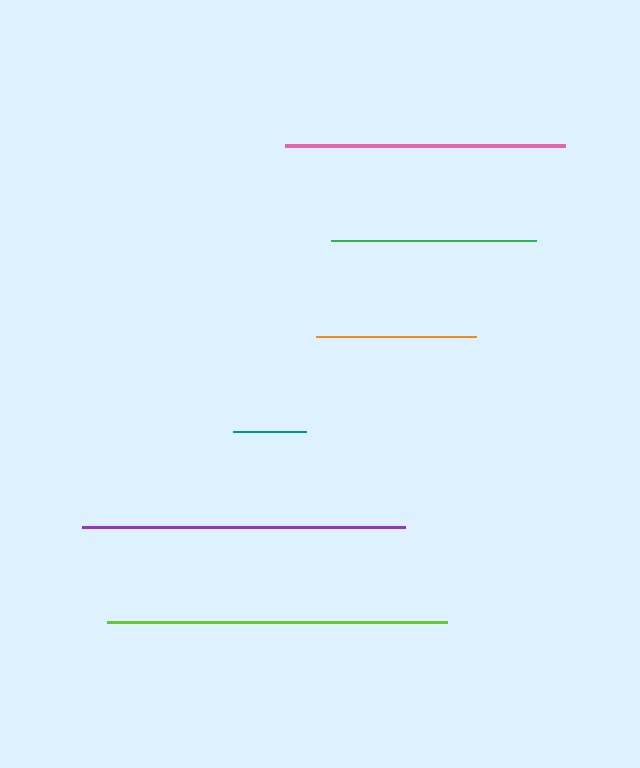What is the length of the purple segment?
The purple segment is approximately 323 pixels long.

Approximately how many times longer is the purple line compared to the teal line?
The purple line is approximately 4.4 times the length of the teal line.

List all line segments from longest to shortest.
From longest to shortest: lime, purple, pink, green, orange, teal.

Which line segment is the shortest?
The teal line is the shortest at approximately 73 pixels.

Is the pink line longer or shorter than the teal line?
The pink line is longer than the teal line.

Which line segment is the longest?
The lime line is the longest at approximately 340 pixels.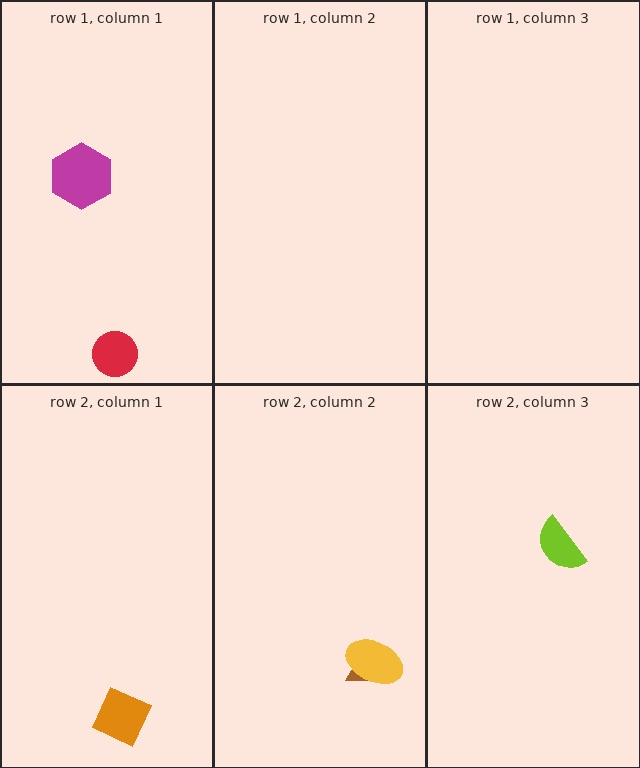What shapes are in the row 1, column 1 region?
The red circle, the magenta hexagon.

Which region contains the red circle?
The row 1, column 1 region.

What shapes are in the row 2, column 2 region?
The brown triangle, the yellow ellipse.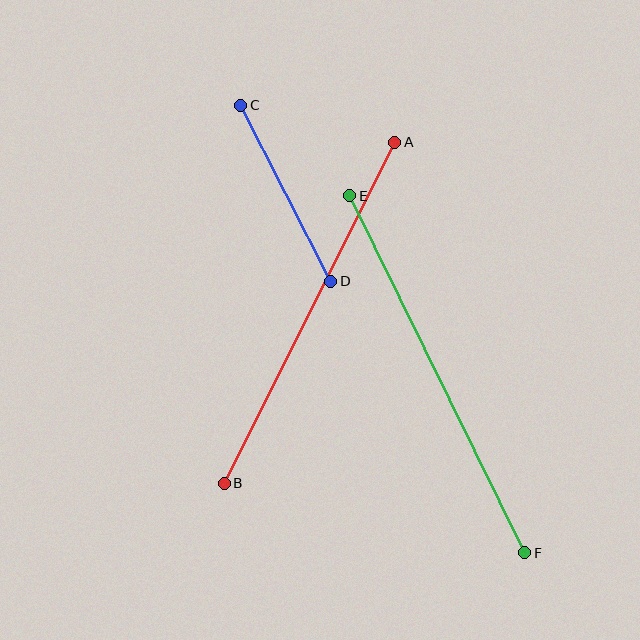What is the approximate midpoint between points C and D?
The midpoint is at approximately (286, 193) pixels.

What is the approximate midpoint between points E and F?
The midpoint is at approximately (437, 374) pixels.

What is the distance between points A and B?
The distance is approximately 382 pixels.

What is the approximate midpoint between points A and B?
The midpoint is at approximately (309, 313) pixels.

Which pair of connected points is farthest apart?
Points E and F are farthest apart.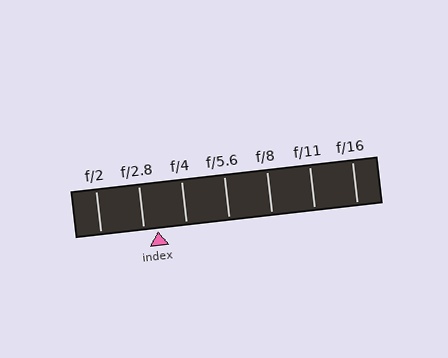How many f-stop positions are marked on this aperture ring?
There are 7 f-stop positions marked.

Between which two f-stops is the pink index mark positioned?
The index mark is between f/2.8 and f/4.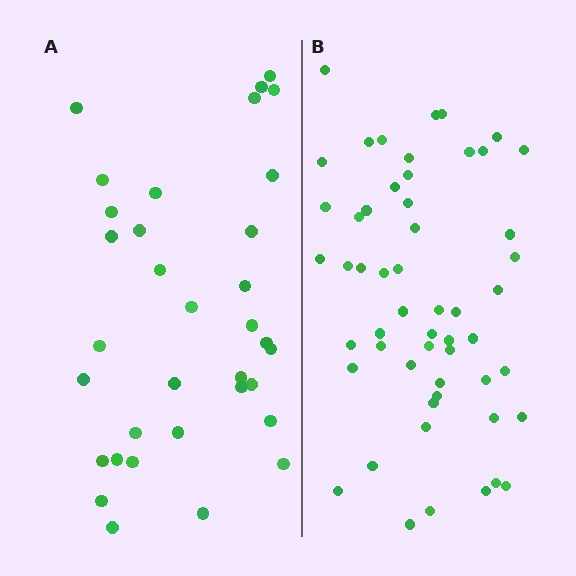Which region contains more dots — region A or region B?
Region B (the right region) has more dots.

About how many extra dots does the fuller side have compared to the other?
Region B has approximately 20 more dots than region A.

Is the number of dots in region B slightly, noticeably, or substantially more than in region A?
Region B has substantially more. The ratio is roughly 1.6 to 1.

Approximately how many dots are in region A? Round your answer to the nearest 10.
About 30 dots. (The exact count is 34, which rounds to 30.)